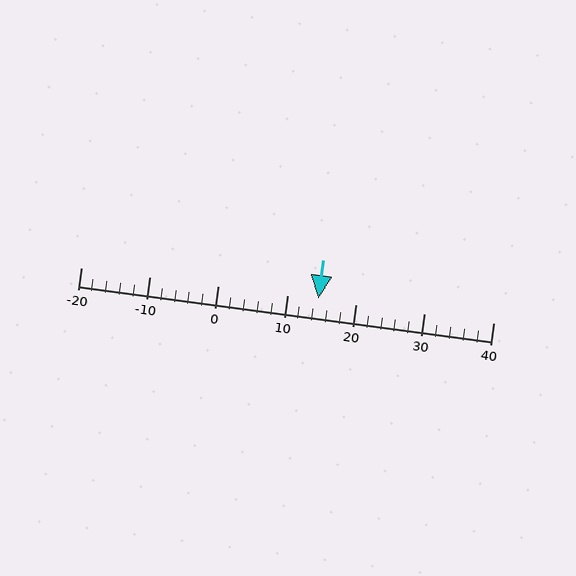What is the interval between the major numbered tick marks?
The major tick marks are spaced 10 units apart.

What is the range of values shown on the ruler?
The ruler shows values from -20 to 40.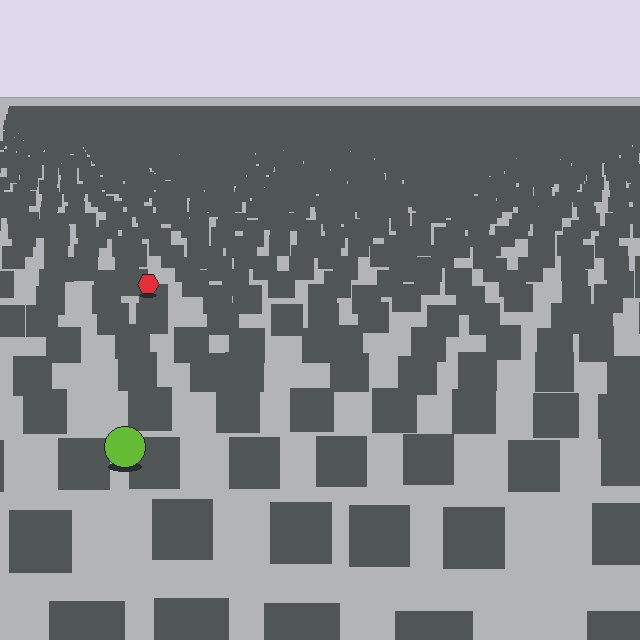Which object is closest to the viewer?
The lime circle is closest. The texture marks near it are larger and more spread out.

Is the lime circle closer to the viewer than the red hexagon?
Yes. The lime circle is closer — you can tell from the texture gradient: the ground texture is coarser near it.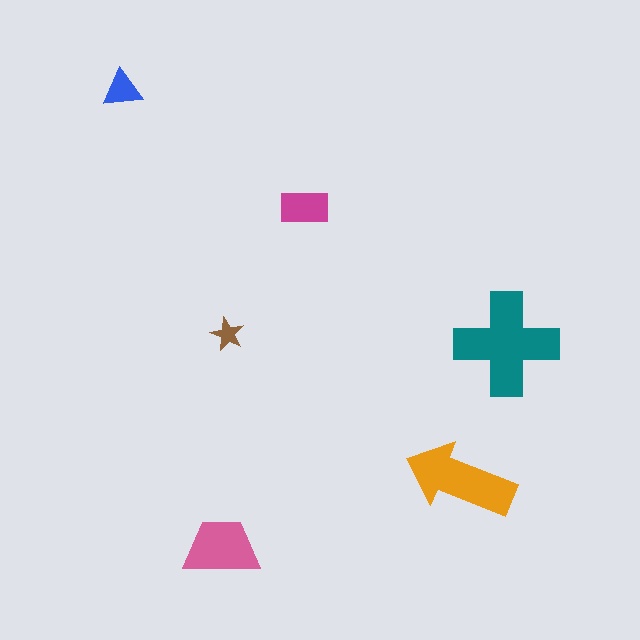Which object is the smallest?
The brown star.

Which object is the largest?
The teal cross.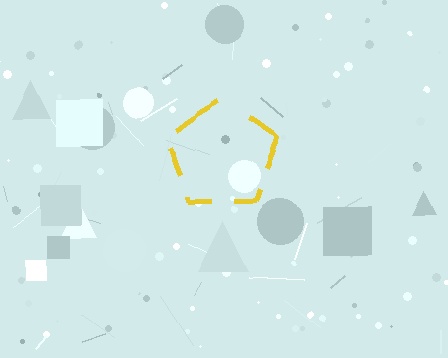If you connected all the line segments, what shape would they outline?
They would outline a pentagon.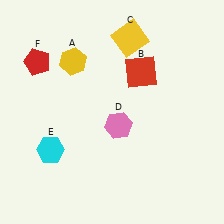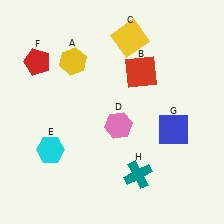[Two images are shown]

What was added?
A blue square (G), a teal cross (H) were added in Image 2.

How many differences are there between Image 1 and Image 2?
There are 2 differences between the two images.